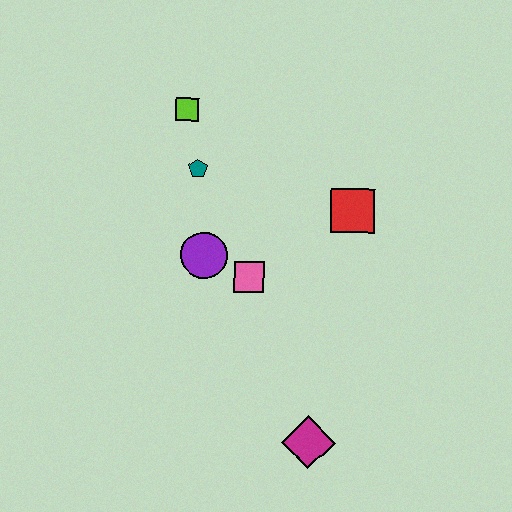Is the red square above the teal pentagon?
No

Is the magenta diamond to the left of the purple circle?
No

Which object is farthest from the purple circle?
The magenta diamond is farthest from the purple circle.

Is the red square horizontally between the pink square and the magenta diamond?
No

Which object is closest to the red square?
The pink square is closest to the red square.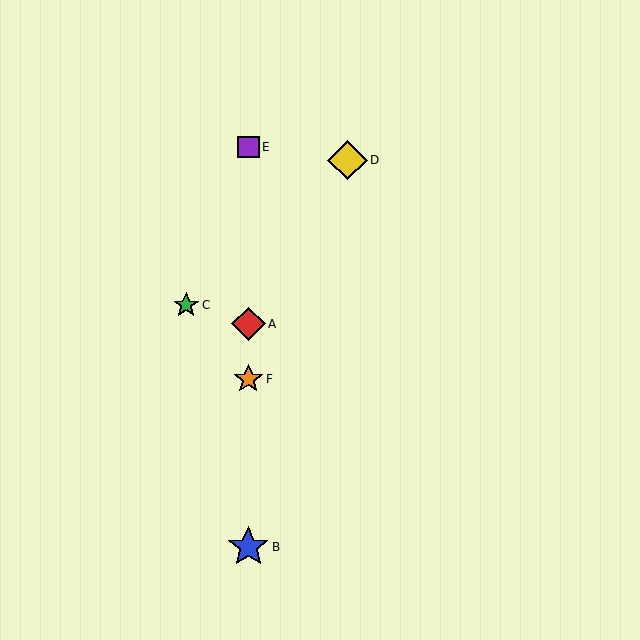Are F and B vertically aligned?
Yes, both are at x≈248.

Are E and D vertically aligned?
No, E is at x≈248 and D is at x≈347.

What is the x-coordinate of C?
Object C is at x≈186.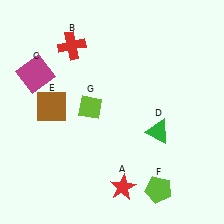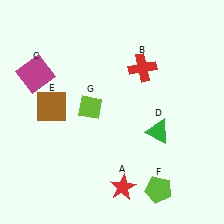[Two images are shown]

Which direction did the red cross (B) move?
The red cross (B) moved right.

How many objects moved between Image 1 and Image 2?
1 object moved between the two images.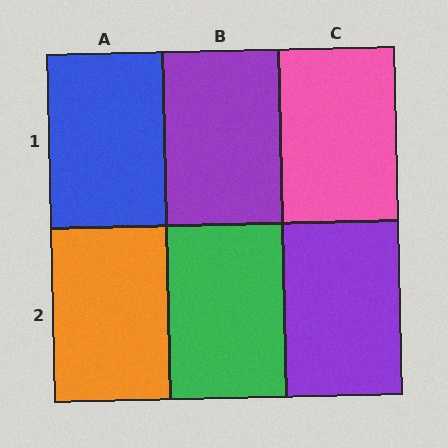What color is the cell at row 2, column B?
Green.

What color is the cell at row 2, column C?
Purple.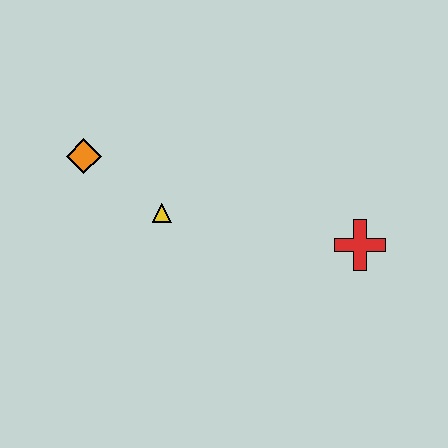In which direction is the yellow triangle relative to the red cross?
The yellow triangle is to the left of the red cross.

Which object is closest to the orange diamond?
The yellow triangle is closest to the orange diamond.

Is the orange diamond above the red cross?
Yes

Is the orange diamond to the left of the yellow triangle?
Yes